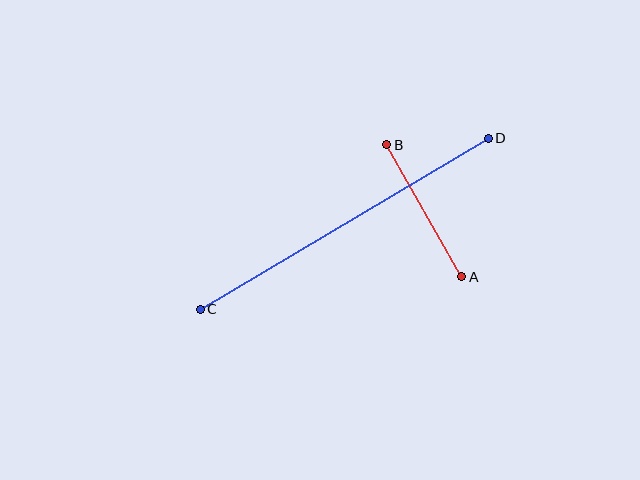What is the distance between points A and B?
The distance is approximately 152 pixels.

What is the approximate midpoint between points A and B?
The midpoint is at approximately (424, 211) pixels.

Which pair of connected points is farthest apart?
Points C and D are farthest apart.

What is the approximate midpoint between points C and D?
The midpoint is at approximately (344, 224) pixels.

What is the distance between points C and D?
The distance is approximately 335 pixels.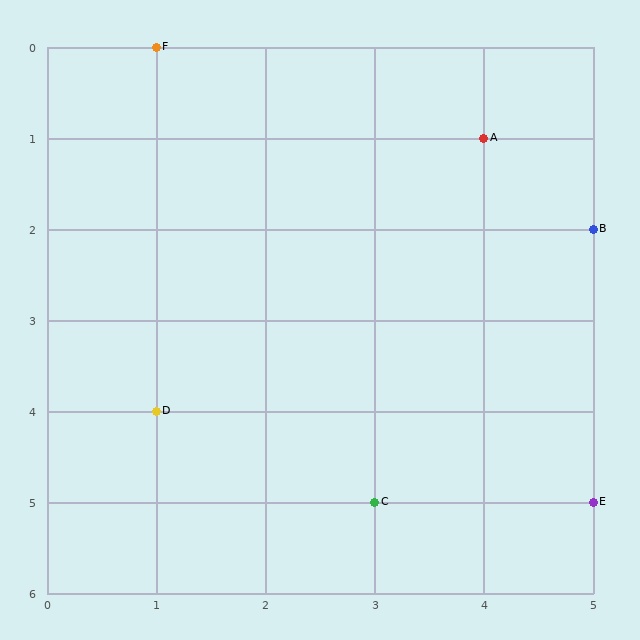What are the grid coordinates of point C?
Point C is at grid coordinates (3, 5).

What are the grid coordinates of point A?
Point A is at grid coordinates (4, 1).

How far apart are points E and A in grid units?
Points E and A are 1 column and 4 rows apart (about 4.1 grid units diagonally).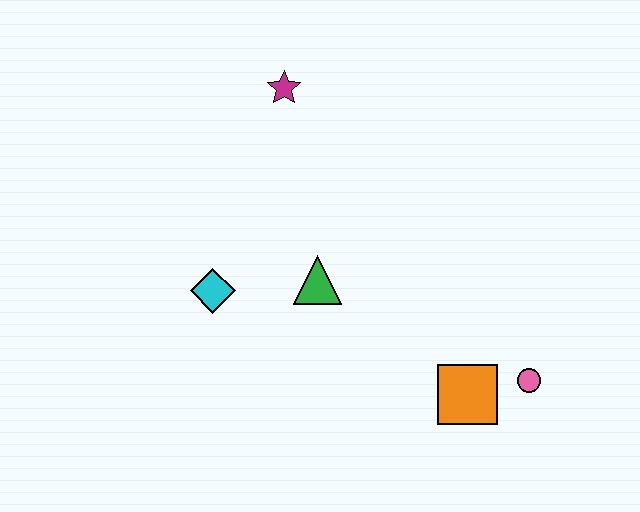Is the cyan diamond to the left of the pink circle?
Yes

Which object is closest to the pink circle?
The orange square is closest to the pink circle.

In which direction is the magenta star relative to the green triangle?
The magenta star is above the green triangle.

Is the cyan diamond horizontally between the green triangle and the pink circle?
No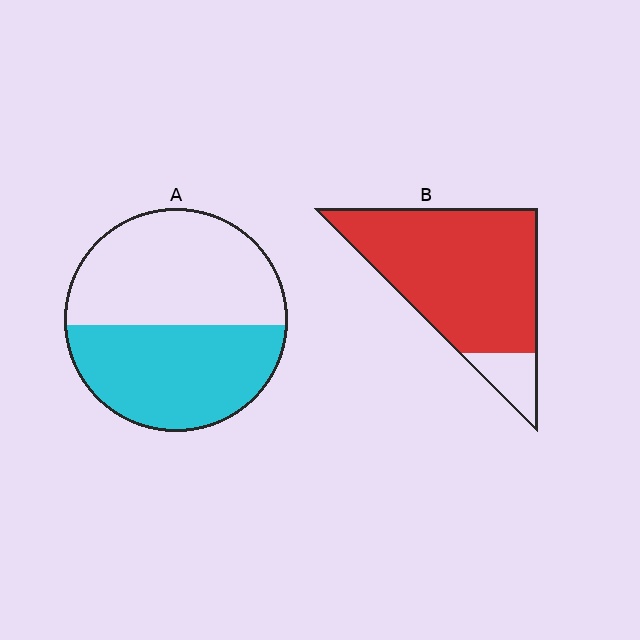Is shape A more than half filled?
Roughly half.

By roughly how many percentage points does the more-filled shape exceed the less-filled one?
By roughly 40 percentage points (B over A).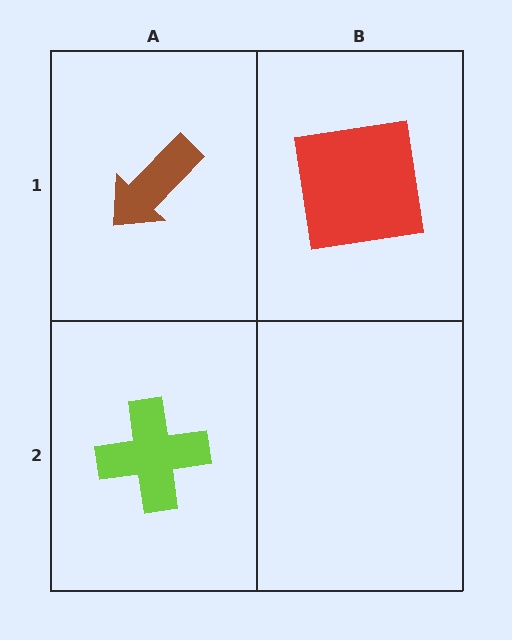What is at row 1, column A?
A brown arrow.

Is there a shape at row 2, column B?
No, that cell is empty.